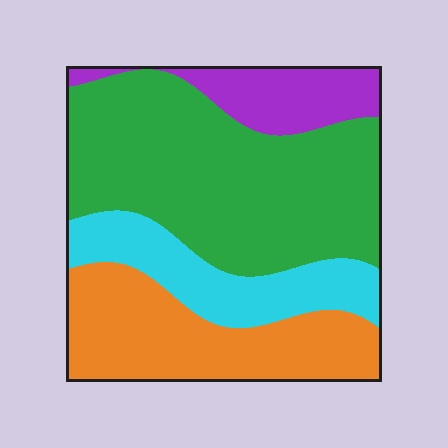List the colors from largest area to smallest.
From largest to smallest: green, orange, cyan, purple.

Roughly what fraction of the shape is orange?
Orange takes up about one quarter (1/4) of the shape.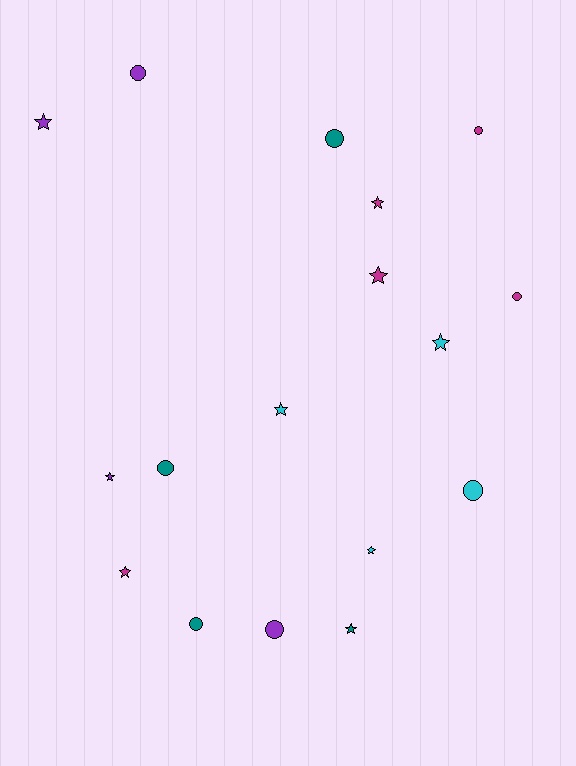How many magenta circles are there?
There are 2 magenta circles.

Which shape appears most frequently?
Star, with 9 objects.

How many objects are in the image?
There are 17 objects.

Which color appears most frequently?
Magenta, with 5 objects.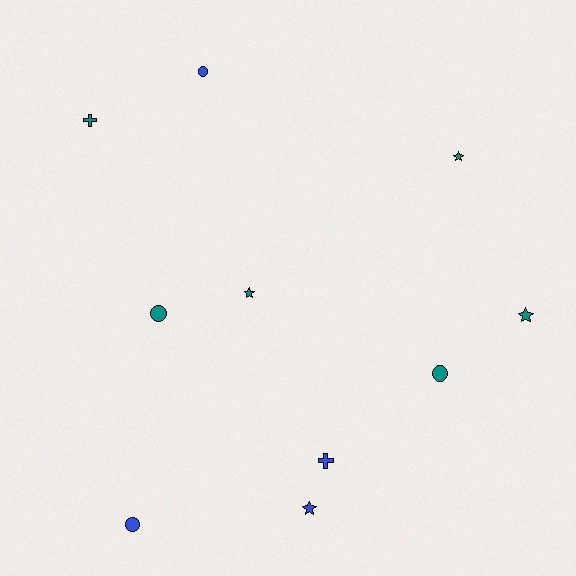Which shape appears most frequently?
Star, with 4 objects.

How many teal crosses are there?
There is 1 teal cross.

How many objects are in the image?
There are 10 objects.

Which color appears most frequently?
Teal, with 6 objects.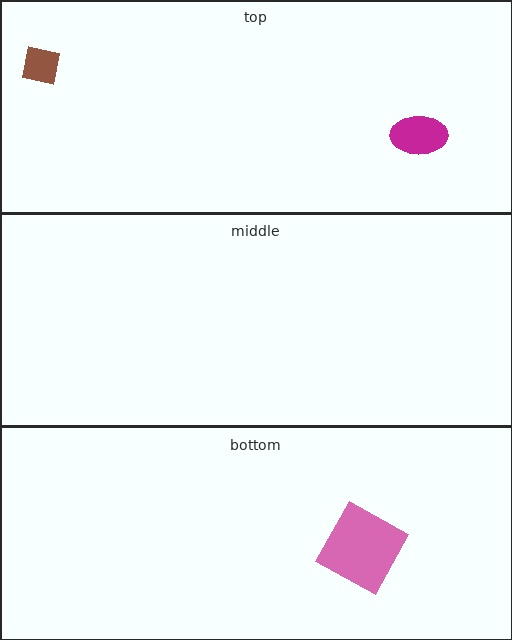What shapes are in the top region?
The magenta ellipse, the brown square.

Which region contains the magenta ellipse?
The top region.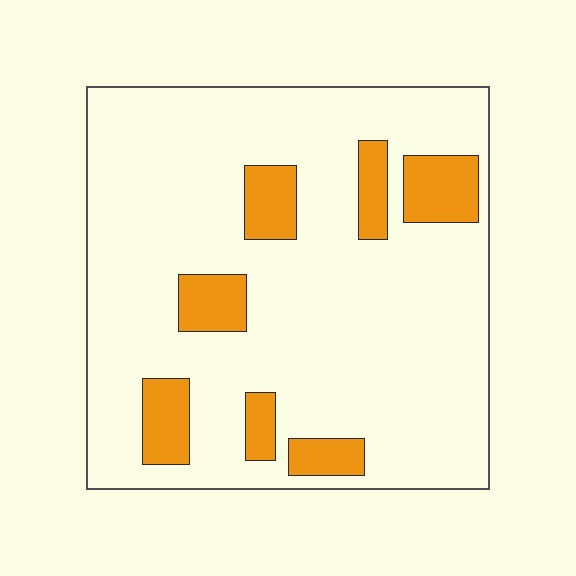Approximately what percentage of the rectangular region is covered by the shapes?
Approximately 15%.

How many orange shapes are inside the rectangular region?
7.